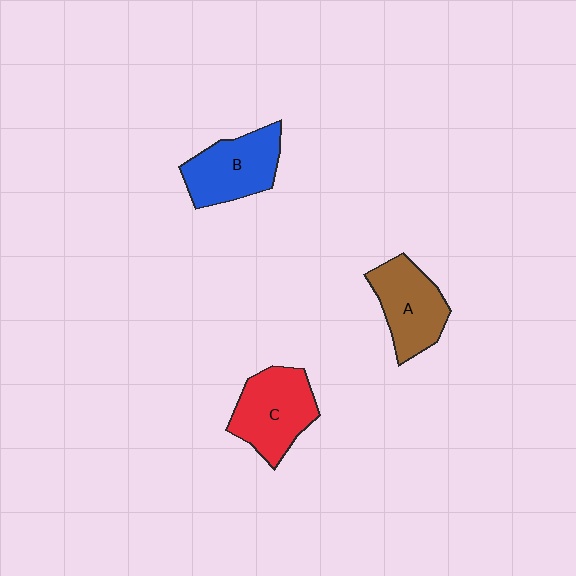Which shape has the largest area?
Shape C (red).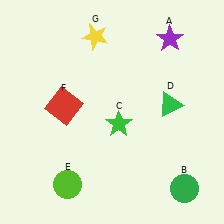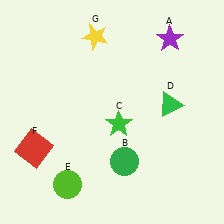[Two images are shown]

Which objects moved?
The objects that moved are: the green circle (B), the red square (F).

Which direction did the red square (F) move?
The red square (F) moved down.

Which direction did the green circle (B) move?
The green circle (B) moved left.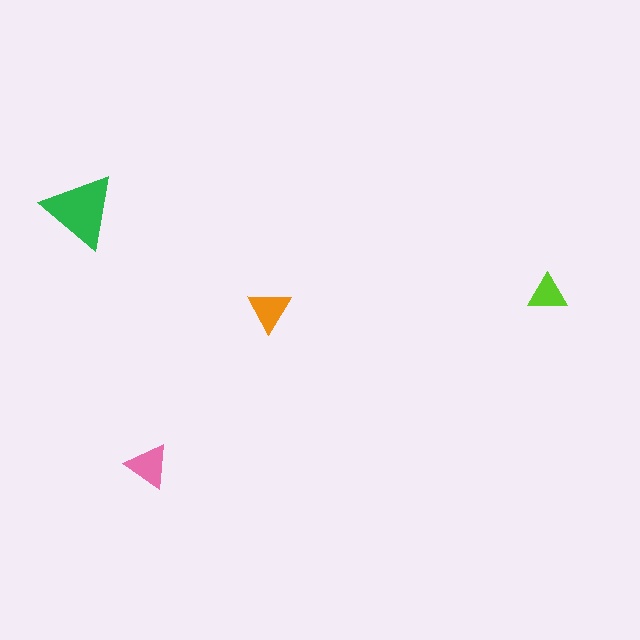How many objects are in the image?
There are 4 objects in the image.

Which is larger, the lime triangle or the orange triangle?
The orange one.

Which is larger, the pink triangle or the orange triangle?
The pink one.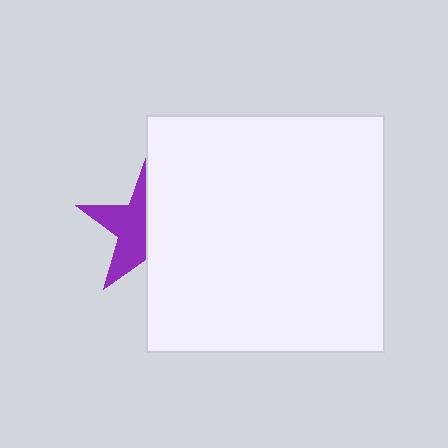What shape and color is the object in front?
The object in front is a white square.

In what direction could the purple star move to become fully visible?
The purple star could move left. That would shift it out from behind the white square entirely.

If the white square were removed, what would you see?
You would see the complete purple star.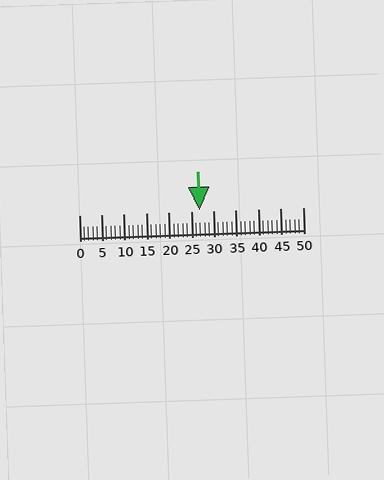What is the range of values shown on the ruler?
The ruler shows values from 0 to 50.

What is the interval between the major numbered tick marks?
The major tick marks are spaced 5 units apart.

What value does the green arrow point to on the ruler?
The green arrow points to approximately 27.